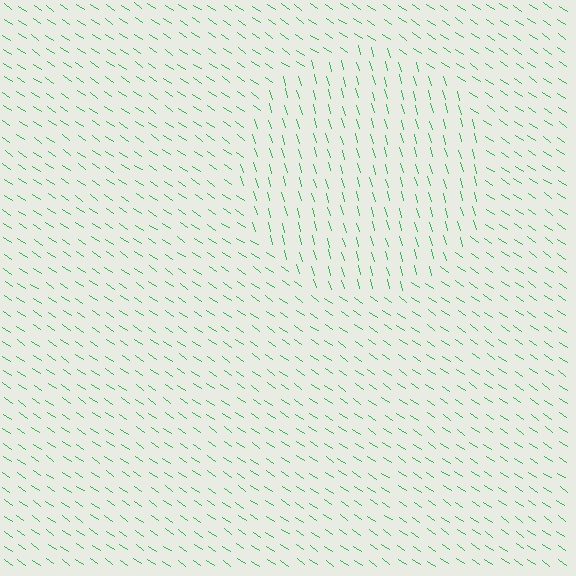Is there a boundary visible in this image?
Yes, there is a texture boundary formed by a change in line orientation.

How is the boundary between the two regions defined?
The boundary is defined purely by a change in line orientation (approximately 40 degrees difference). All lines are the same color and thickness.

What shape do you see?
I see a circle.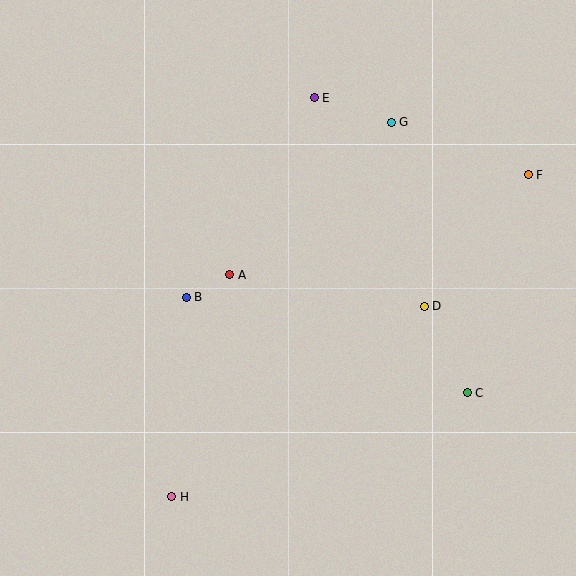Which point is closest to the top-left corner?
Point E is closest to the top-left corner.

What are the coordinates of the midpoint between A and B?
The midpoint between A and B is at (208, 286).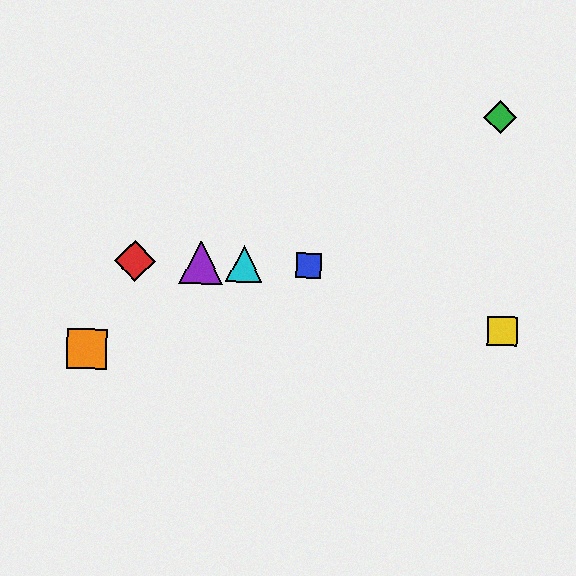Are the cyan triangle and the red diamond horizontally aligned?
Yes, both are at y≈264.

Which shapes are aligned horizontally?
The red diamond, the blue square, the purple triangle, the cyan triangle are aligned horizontally.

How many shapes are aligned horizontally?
4 shapes (the red diamond, the blue square, the purple triangle, the cyan triangle) are aligned horizontally.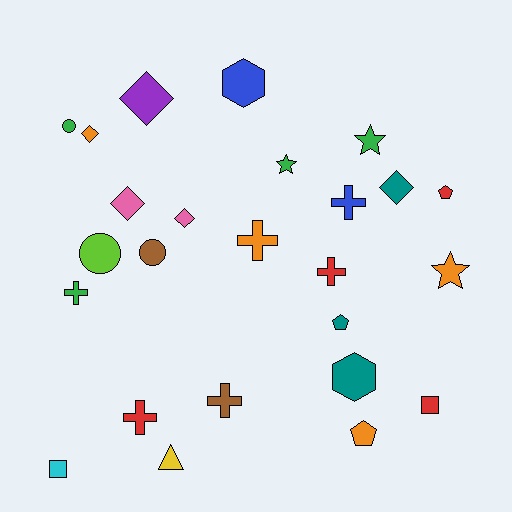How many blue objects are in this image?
There are 2 blue objects.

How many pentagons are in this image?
There are 3 pentagons.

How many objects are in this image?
There are 25 objects.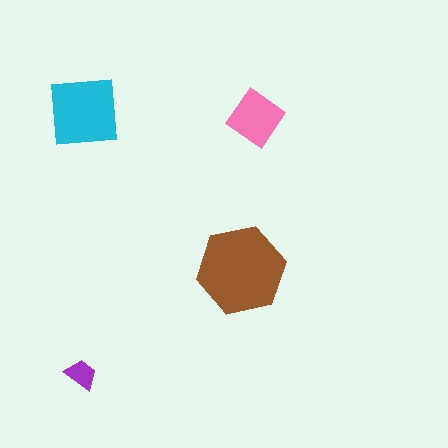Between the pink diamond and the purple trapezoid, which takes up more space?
The pink diamond.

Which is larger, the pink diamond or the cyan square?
The cyan square.